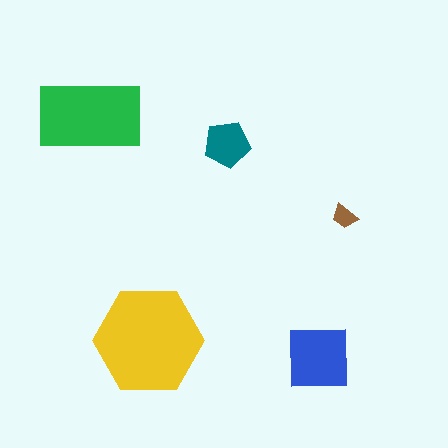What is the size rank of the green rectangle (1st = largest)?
2nd.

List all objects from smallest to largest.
The brown trapezoid, the teal pentagon, the blue square, the green rectangle, the yellow hexagon.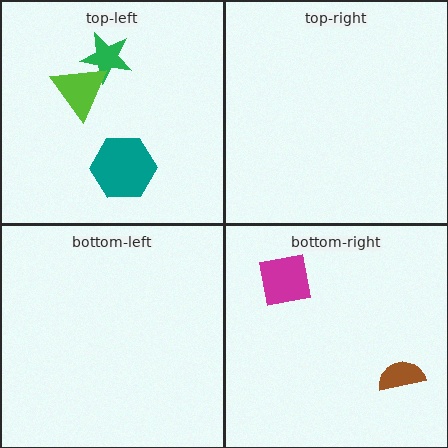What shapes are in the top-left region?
The green star, the lime triangle, the teal hexagon.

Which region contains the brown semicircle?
The bottom-right region.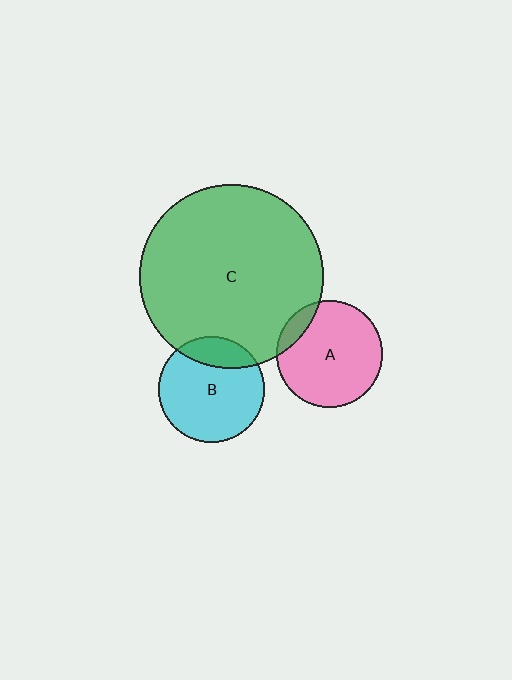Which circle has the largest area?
Circle C (green).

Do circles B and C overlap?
Yes.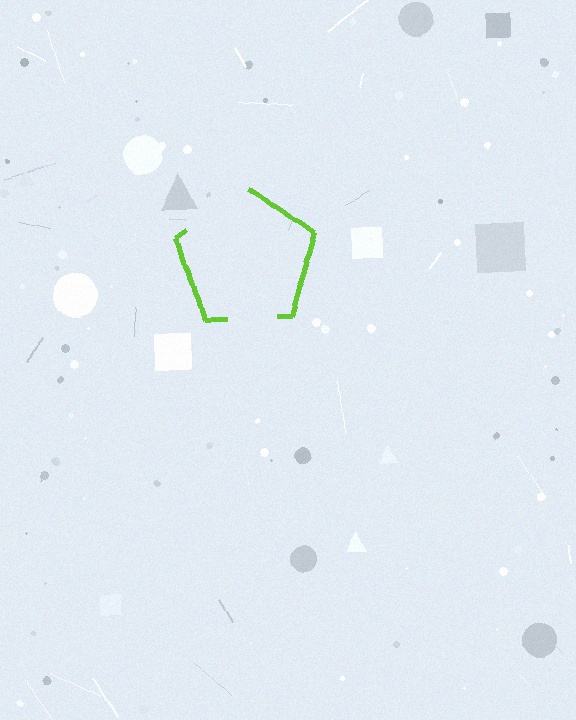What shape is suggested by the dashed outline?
The dashed outline suggests a pentagon.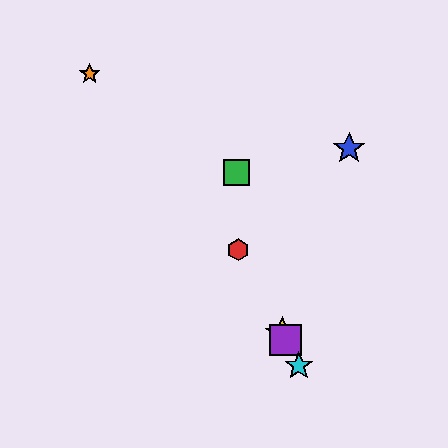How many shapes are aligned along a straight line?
4 shapes (the red hexagon, the yellow star, the purple square, the cyan star) are aligned along a straight line.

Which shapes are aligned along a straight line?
The red hexagon, the yellow star, the purple square, the cyan star are aligned along a straight line.